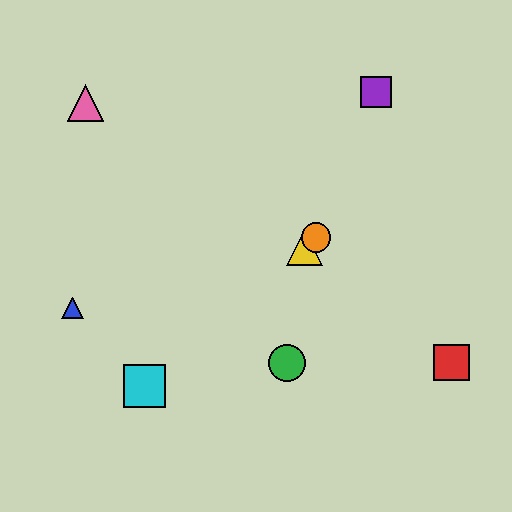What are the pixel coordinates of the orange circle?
The orange circle is at (316, 238).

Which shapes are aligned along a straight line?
The yellow triangle, the orange circle, the cyan square are aligned along a straight line.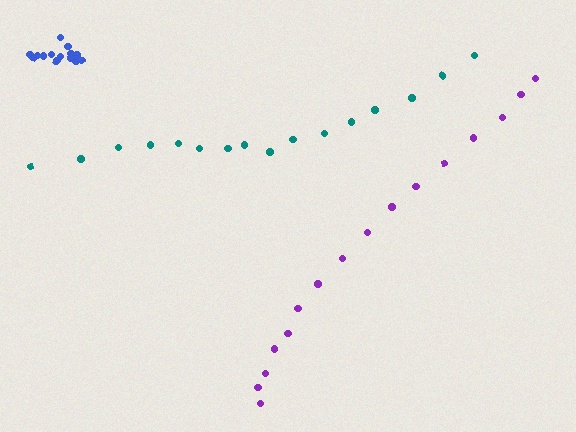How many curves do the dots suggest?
There are 3 distinct paths.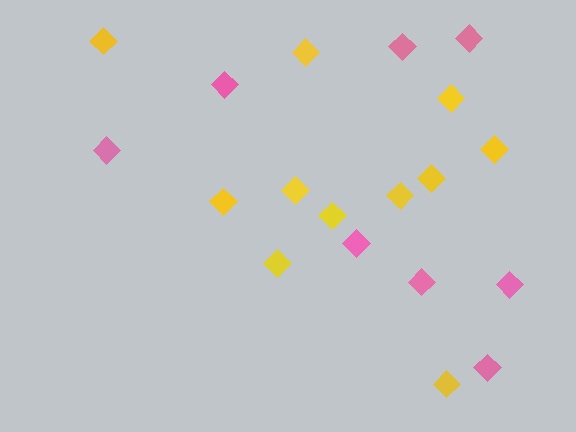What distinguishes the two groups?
There are 2 groups: one group of pink diamonds (8) and one group of yellow diamonds (11).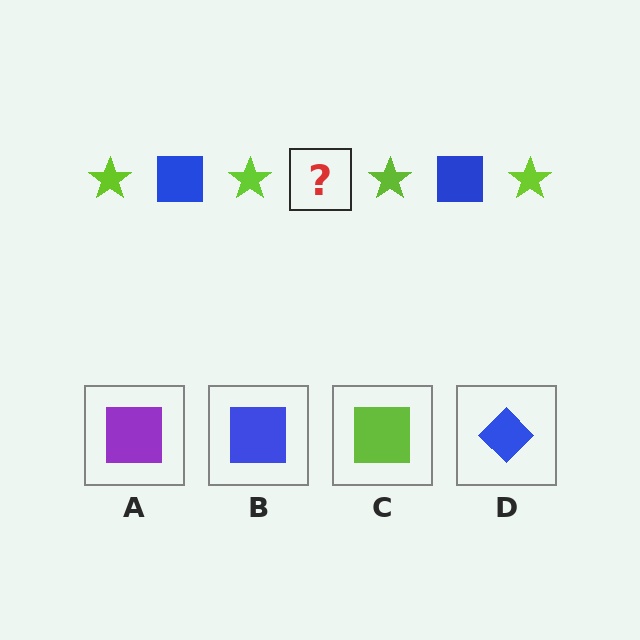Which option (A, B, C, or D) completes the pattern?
B.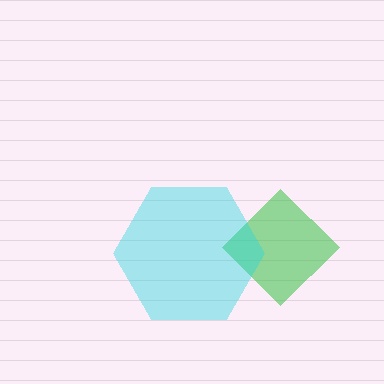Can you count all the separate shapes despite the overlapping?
Yes, there are 2 separate shapes.